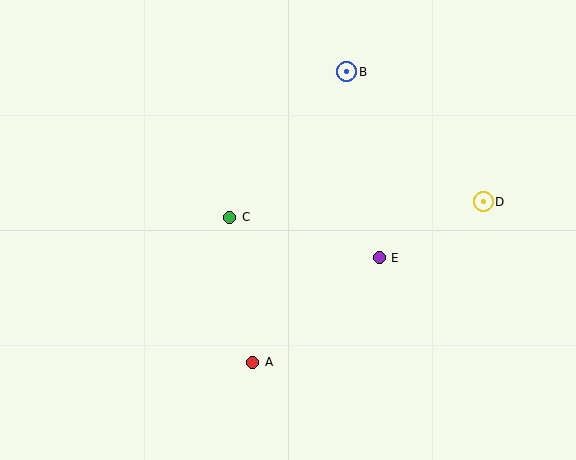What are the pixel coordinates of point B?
Point B is at (347, 72).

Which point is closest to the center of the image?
Point C at (230, 217) is closest to the center.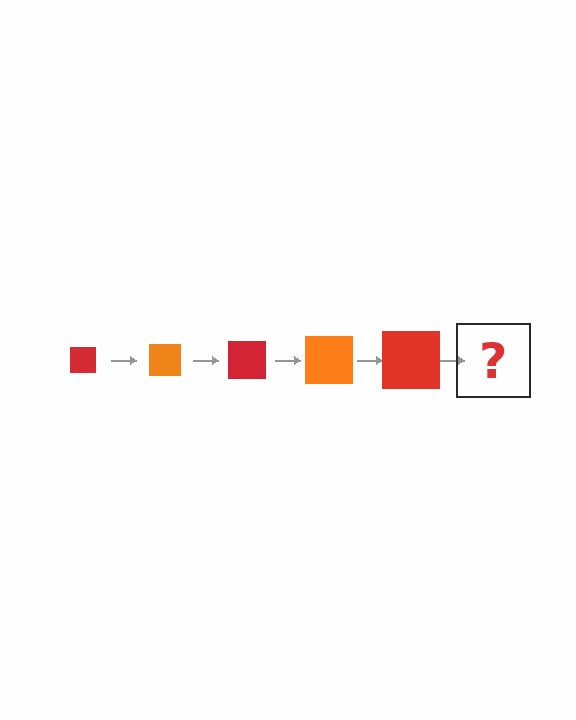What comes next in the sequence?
The next element should be an orange square, larger than the previous one.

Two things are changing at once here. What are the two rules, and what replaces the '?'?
The two rules are that the square grows larger each step and the color cycles through red and orange. The '?' should be an orange square, larger than the previous one.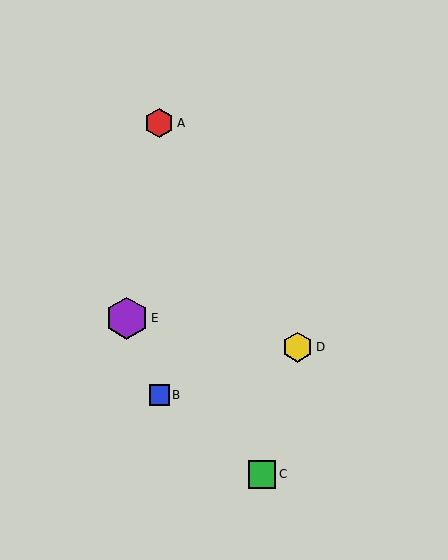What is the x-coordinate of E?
Object E is at x≈127.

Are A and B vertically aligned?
Yes, both are at x≈159.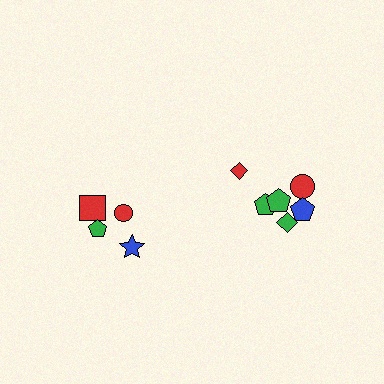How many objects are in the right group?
There are 6 objects.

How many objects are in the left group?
There are 4 objects.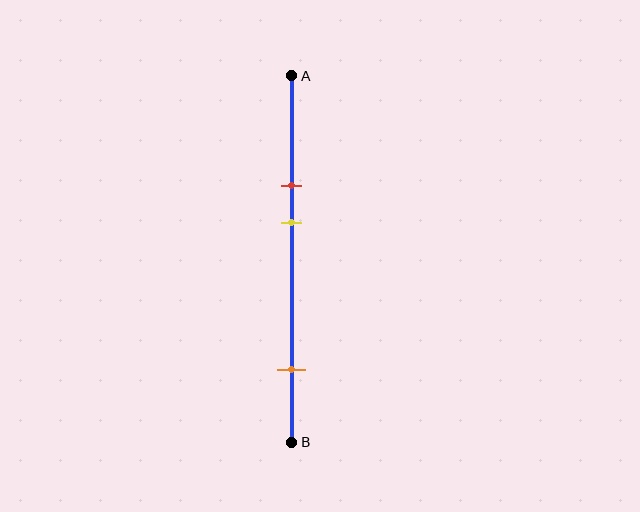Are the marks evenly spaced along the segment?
No, the marks are not evenly spaced.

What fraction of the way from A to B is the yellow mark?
The yellow mark is approximately 40% (0.4) of the way from A to B.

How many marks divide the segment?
There are 3 marks dividing the segment.